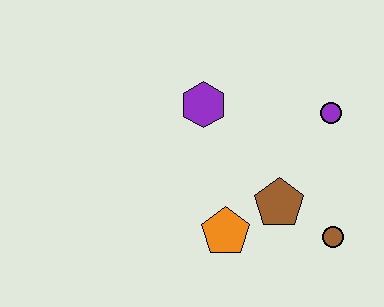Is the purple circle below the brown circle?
No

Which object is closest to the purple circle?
The brown pentagon is closest to the purple circle.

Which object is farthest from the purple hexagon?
The brown circle is farthest from the purple hexagon.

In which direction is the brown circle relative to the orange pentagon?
The brown circle is to the right of the orange pentagon.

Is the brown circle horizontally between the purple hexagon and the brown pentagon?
No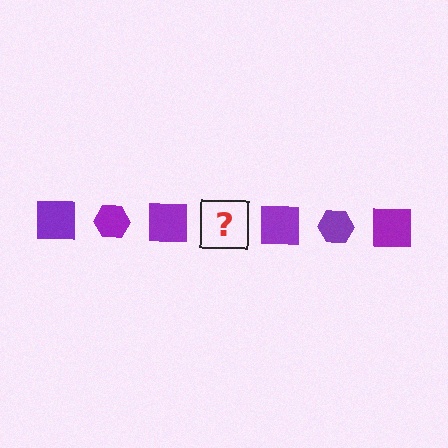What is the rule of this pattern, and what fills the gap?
The rule is that the pattern cycles through square, hexagon shapes in purple. The gap should be filled with a purple hexagon.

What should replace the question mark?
The question mark should be replaced with a purple hexagon.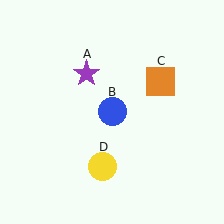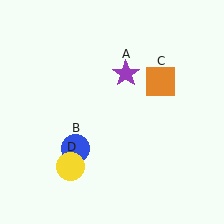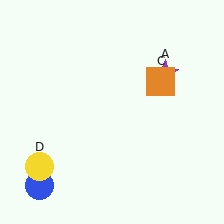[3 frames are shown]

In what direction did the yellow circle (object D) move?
The yellow circle (object D) moved left.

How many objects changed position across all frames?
3 objects changed position: purple star (object A), blue circle (object B), yellow circle (object D).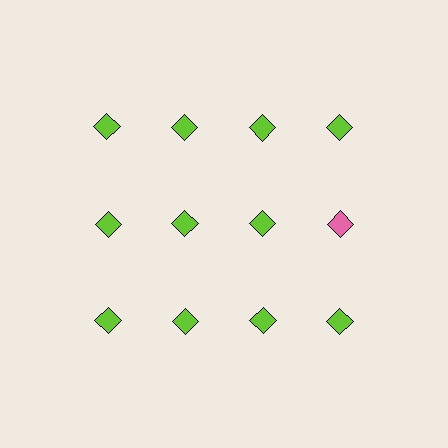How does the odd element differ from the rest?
It has a different color: pink instead of lime.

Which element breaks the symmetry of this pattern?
The pink diamond in the second row, second from right column breaks the symmetry. All other shapes are lime diamonds.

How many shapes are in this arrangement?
There are 12 shapes arranged in a grid pattern.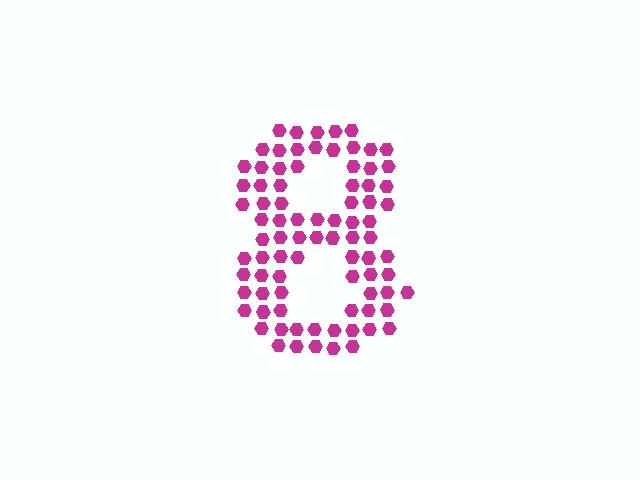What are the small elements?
The small elements are hexagons.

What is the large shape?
The large shape is the digit 8.